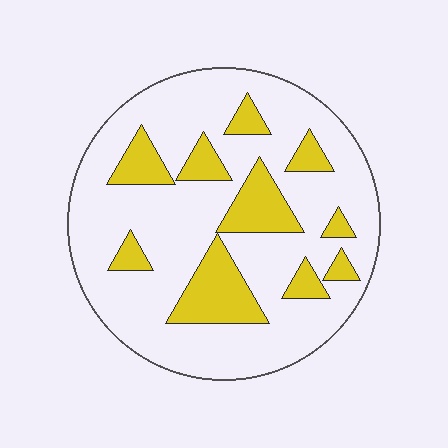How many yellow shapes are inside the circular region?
10.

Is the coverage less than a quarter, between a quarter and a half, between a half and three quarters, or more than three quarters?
Less than a quarter.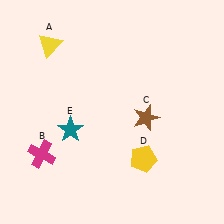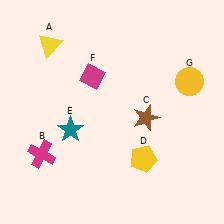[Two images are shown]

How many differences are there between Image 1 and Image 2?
There are 2 differences between the two images.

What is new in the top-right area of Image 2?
A yellow circle (G) was added in the top-right area of Image 2.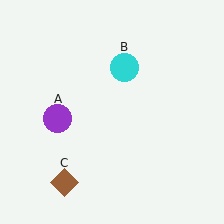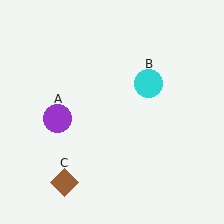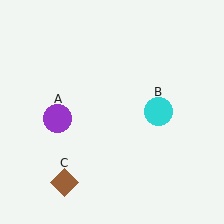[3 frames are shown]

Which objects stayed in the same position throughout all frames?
Purple circle (object A) and brown diamond (object C) remained stationary.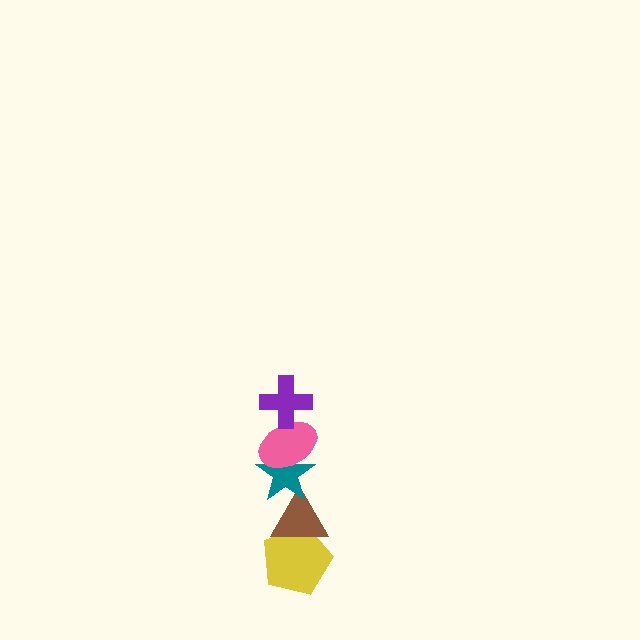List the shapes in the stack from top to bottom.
From top to bottom: the purple cross, the pink ellipse, the teal star, the brown triangle, the yellow pentagon.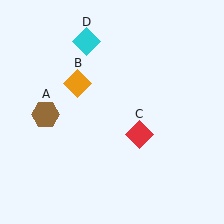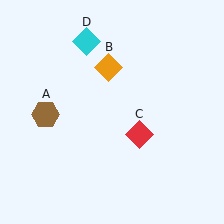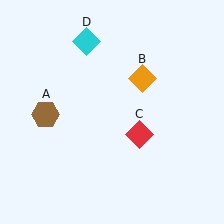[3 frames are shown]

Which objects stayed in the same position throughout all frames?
Brown hexagon (object A) and red diamond (object C) and cyan diamond (object D) remained stationary.